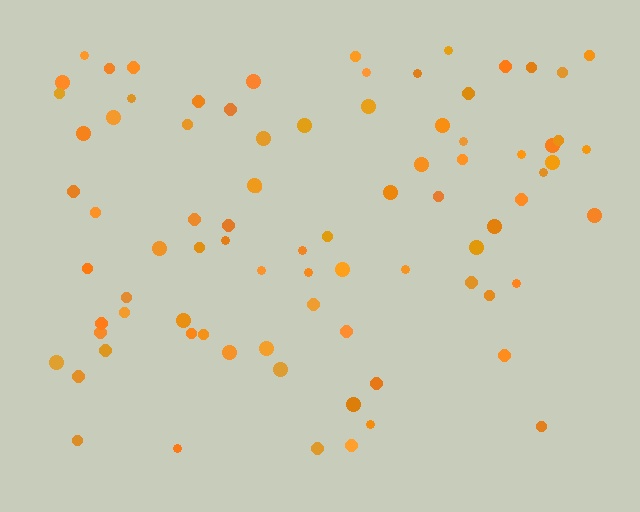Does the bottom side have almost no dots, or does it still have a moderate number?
Still a moderate number, just noticeably fewer than the top.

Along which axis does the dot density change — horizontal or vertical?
Vertical.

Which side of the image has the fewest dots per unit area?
The bottom.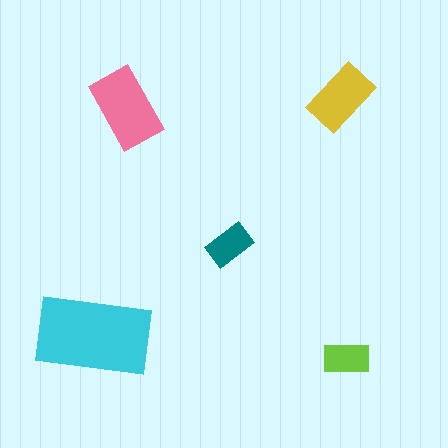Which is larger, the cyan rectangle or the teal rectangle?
The cyan one.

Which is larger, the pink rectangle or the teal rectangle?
The pink one.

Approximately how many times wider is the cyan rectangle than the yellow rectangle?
About 1.5 times wider.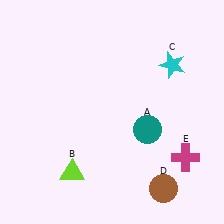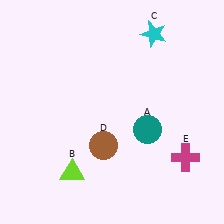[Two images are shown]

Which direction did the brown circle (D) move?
The brown circle (D) moved left.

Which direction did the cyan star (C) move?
The cyan star (C) moved up.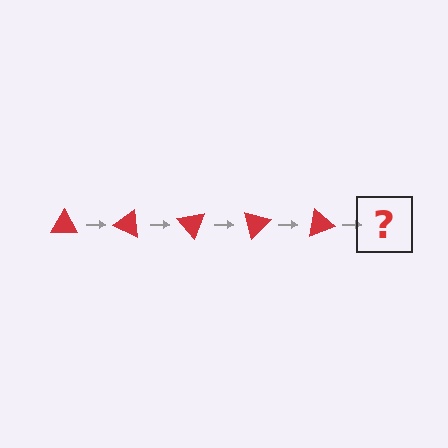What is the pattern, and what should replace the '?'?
The pattern is that the triangle rotates 25 degrees each step. The '?' should be a red triangle rotated 125 degrees.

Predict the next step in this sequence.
The next step is a red triangle rotated 125 degrees.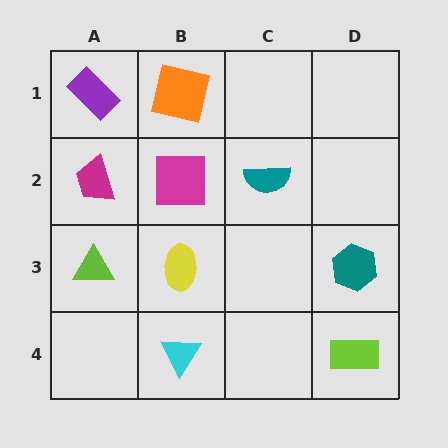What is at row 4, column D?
A lime rectangle.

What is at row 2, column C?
A teal semicircle.